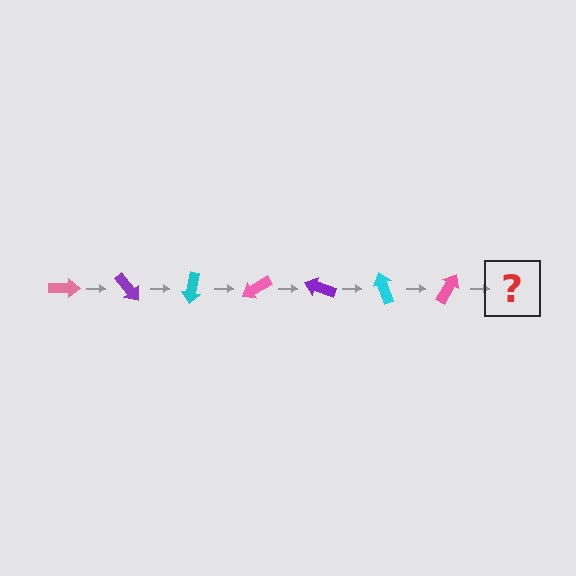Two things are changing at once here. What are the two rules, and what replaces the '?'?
The two rules are that it rotates 50 degrees each step and the color cycles through pink, purple, and cyan. The '?' should be a purple arrow, rotated 350 degrees from the start.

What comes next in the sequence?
The next element should be a purple arrow, rotated 350 degrees from the start.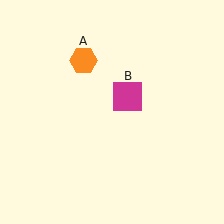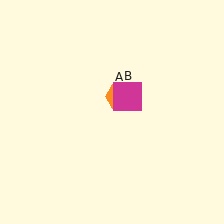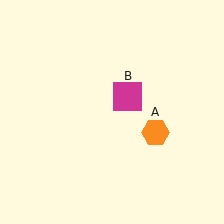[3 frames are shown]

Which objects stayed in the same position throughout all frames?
Magenta square (object B) remained stationary.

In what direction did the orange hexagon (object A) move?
The orange hexagon (object A) moved down and to the right.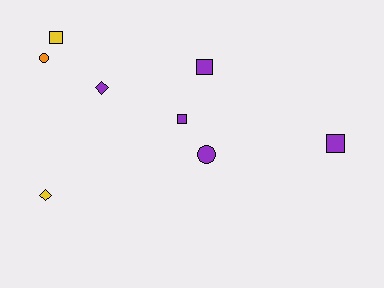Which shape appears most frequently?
Square, with 4 objects.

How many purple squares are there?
There are 3 purple squares.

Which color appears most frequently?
Purple, with 5 objects.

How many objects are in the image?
There are 8 objects.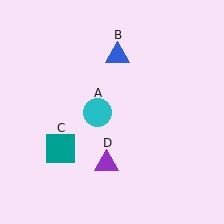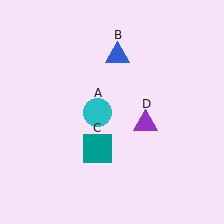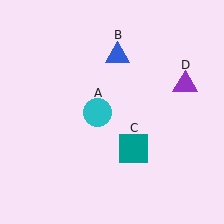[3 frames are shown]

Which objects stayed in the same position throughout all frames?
Cyan circle (object A) and blue triangle (object B) remained stationary.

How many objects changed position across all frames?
2 objects changed position: teal square (object C), purple triangle (object D).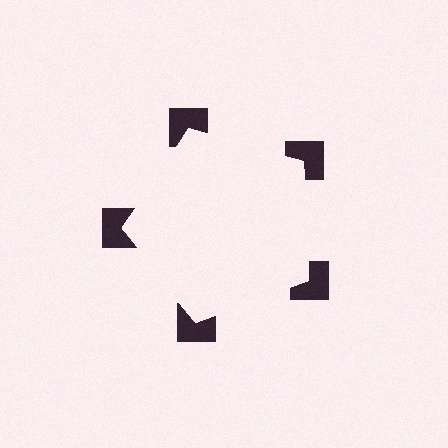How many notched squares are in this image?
There are 5 — one at each vertex of the illusory pentagon.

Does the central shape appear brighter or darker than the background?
It typically appears slightly brighter than the background, even though no actual brightness change is drawn.